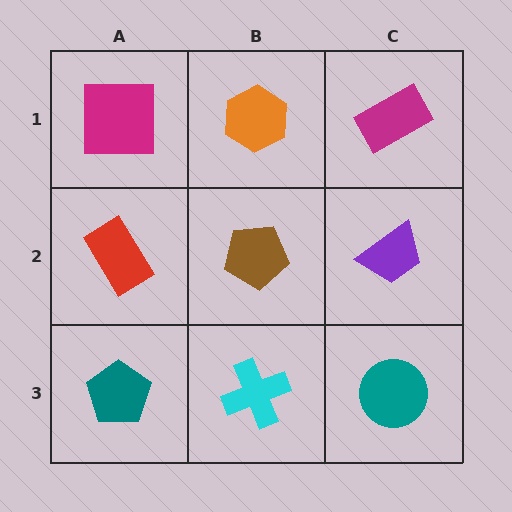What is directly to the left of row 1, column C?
An orange hexagon.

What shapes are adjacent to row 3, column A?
A red rectangle (row 2, column A), a cyan cross (row 3, column B).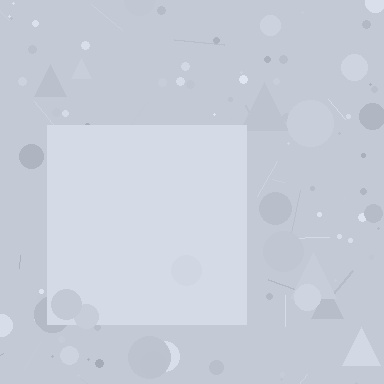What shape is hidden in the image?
A square is hidden in the image.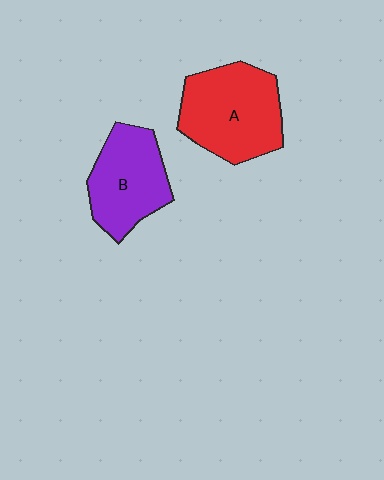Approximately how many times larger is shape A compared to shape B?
Approximately 1.2 times.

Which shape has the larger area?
Shape A (red).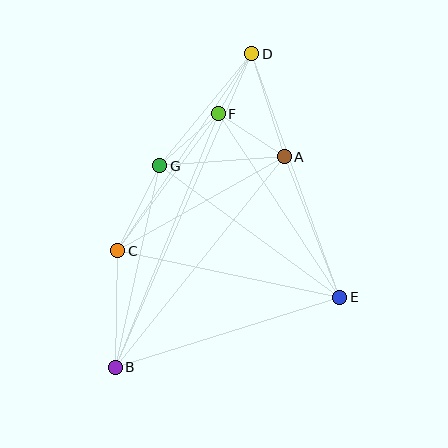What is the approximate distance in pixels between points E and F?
The distance between E and F is approximately 220 pixels.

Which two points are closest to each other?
Points D and F are closest to each other.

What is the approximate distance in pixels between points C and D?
The distance between C and D is approximately 238 pixels.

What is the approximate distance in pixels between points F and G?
The distance between F and G is approximately 78 pixels.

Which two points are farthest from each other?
Points B and D are farthest from each other.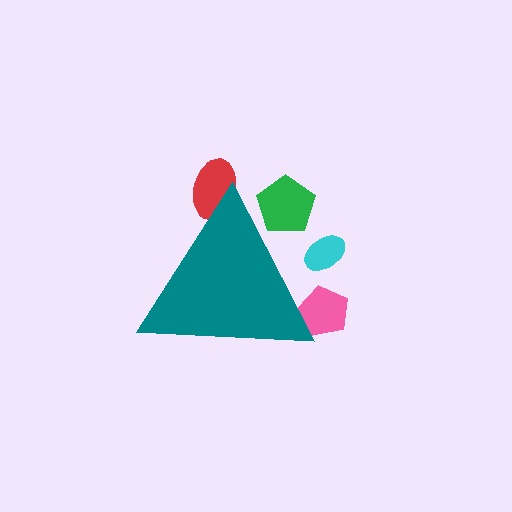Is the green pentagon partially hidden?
Yes, the green pentagon is partially hidden behind the teal triangle.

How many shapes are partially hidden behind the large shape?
4 shapes are partially hidden.